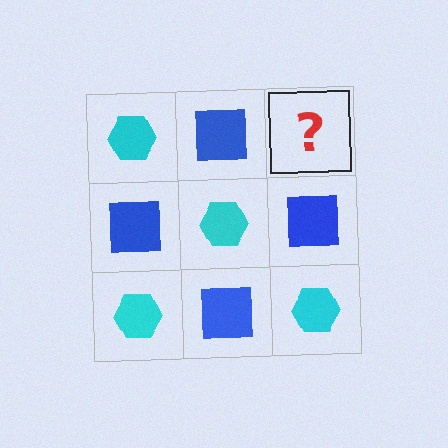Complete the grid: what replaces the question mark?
The question mark should be replaced with a cyan hexagon.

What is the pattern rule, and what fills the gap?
The rule is that it alternates cyan hexagon and blue square in a checkerboard pattern. The gap should be filled with a cyan hexagon.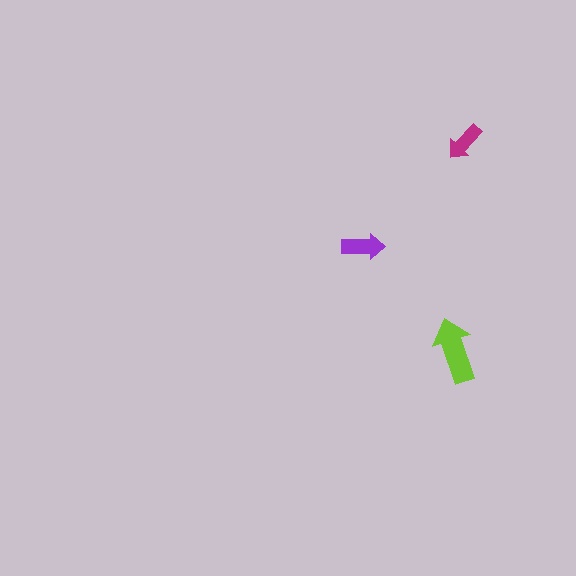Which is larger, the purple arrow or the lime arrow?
The lime one.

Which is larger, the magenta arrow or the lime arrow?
The lime one.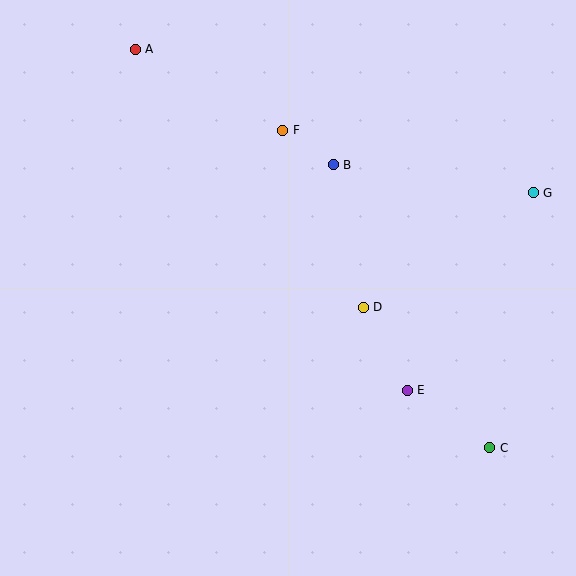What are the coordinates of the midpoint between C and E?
The midpoint between C and E is at (448, 419).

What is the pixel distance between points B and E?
The distance between B and E is 237 pixels.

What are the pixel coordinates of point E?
Point E is at (407, 390).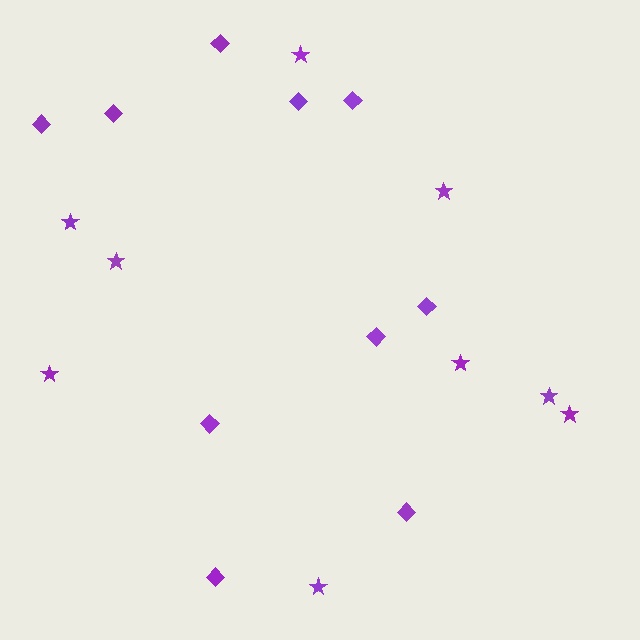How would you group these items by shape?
There are 2 groups: one group of stars (9) and one group of diamonds (10).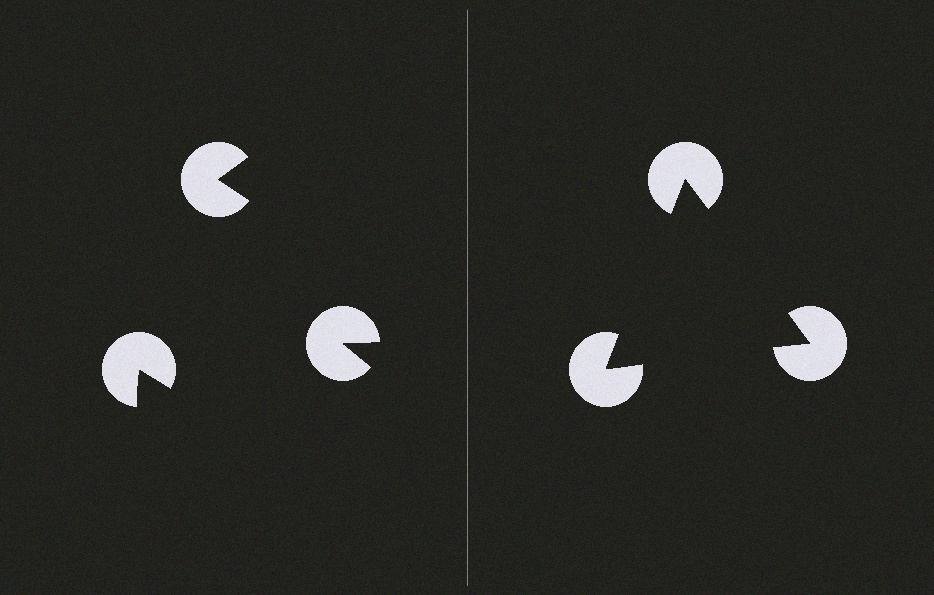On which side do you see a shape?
An illusory triangle appears on the right side. On the left side the wedge cuts are rotated, so no coherent shape forms.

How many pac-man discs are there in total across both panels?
6 — 3 on each side.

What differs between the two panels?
The pac-man discs are positioned identically on both sides; only the wedge orientations differ. On the right they align to a triangle; on the left they are misaligned.